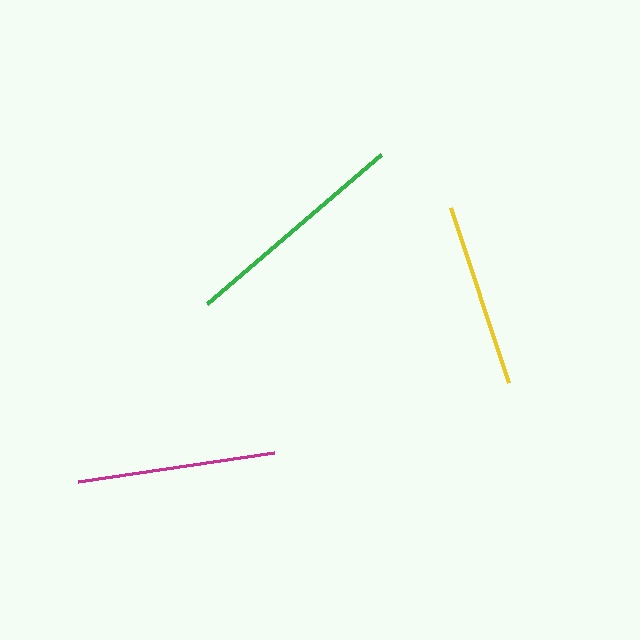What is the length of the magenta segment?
The magenta segment is approximately 198 pixels long.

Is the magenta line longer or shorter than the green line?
The green line is longer than the magenta line.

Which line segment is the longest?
The green line is the longest at approximately 230 pixels.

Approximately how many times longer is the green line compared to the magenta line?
The green line is approximately 1.2 times the length of the magenta line.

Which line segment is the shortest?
The yellow line is the shortest at approximately 185 pixels.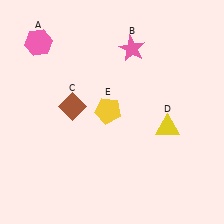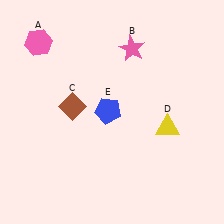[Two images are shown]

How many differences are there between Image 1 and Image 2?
There is 1 difference between the two images.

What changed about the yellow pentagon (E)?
In Image 1, E is yellow. In Image 2, it changed to blue.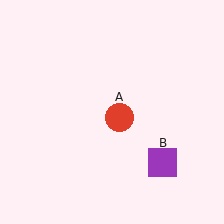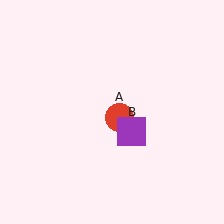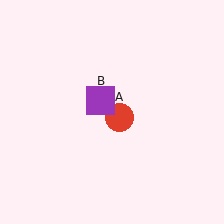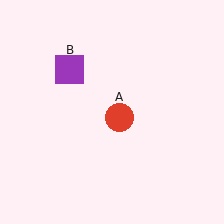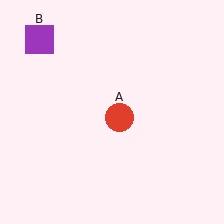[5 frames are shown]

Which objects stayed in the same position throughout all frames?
Red circle (object A) remained stationary.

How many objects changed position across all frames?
1 object changed position: purple square (object B).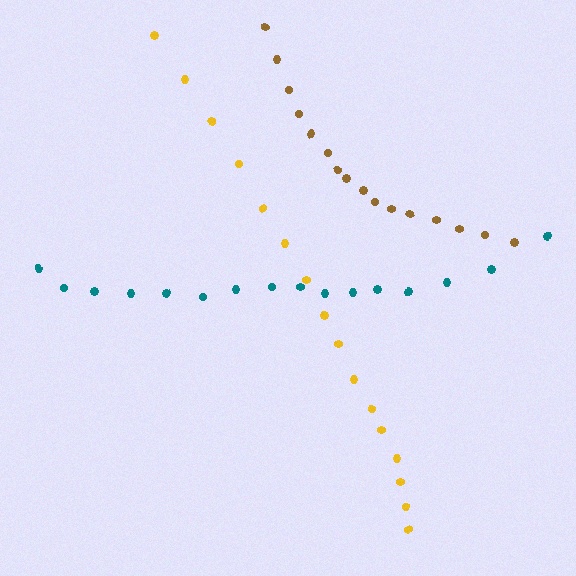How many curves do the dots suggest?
There are 3 distinct paths.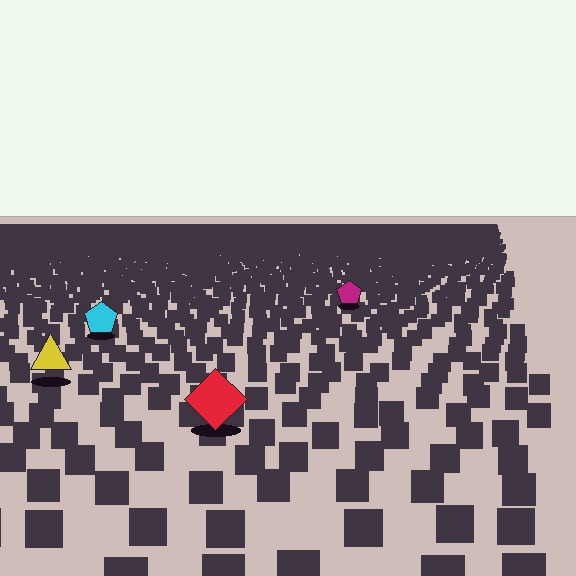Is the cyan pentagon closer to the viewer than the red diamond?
No. The red diamond is closer — you can tell from the texture gradient: the ground texture is coarser near it.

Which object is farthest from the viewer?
The magenta pentagon is farthest from the viewer. It appears smaller and the ground texture around it is denser.